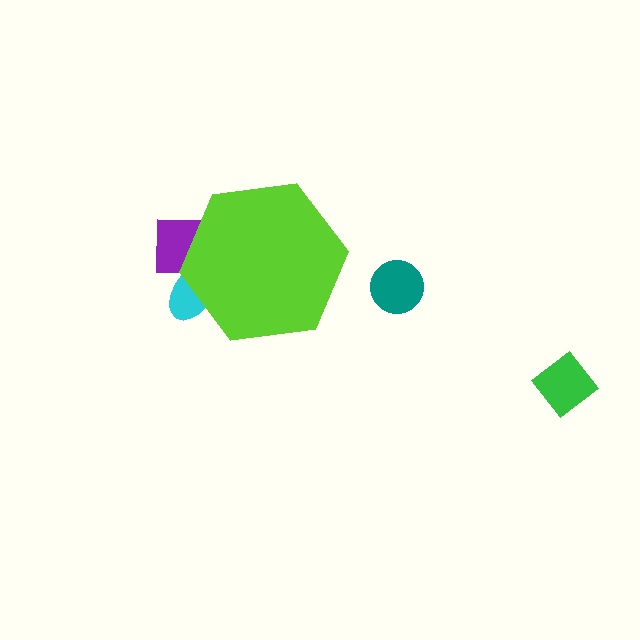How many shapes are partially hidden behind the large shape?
2 shapes are partially hidden.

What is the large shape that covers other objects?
A lime hexagon.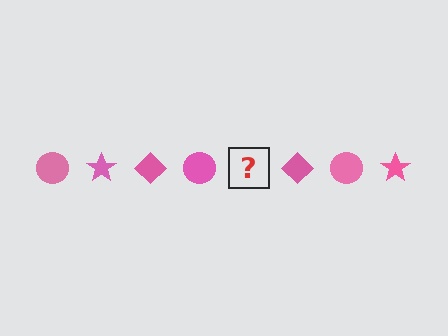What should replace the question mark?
The question mark should be replaced with a pink star.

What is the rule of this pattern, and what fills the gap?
The rule is that the pattern cycles through circle, star, diamond shapes in pink. The gap should be filled with a pink star.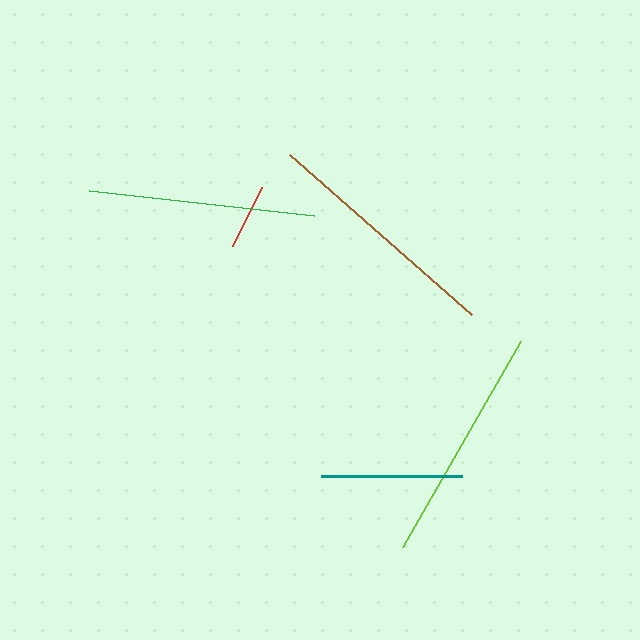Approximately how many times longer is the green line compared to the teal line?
The green line is approximately 1.6 times the length of the teal line.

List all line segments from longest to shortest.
From longest to shortest: brown, lime, green, teal, red.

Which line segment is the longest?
The brown line is the longest at approximately 242 pixels.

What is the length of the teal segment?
The teal segment is approximately 141 pixels long.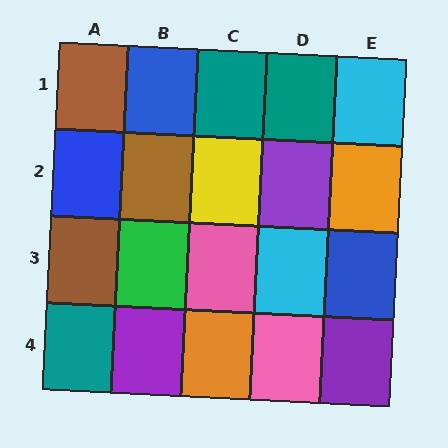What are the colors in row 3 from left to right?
Brown, green, pink, cyan, blue.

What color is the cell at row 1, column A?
Brown.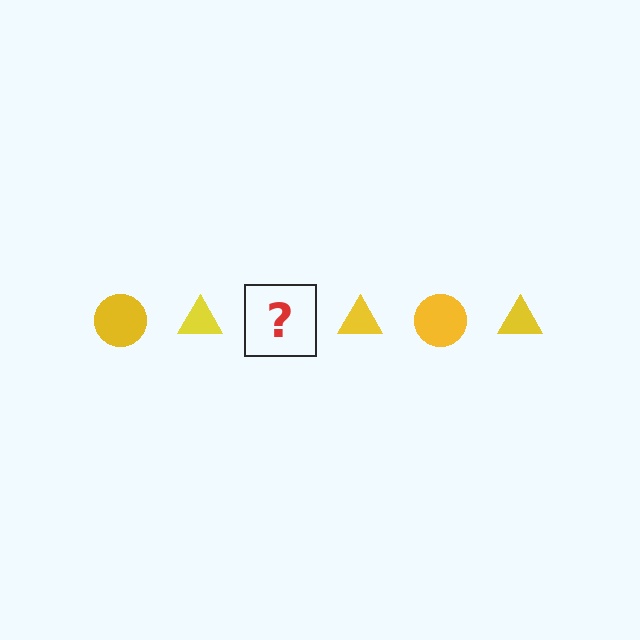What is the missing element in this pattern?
The missing element is a yellow circle.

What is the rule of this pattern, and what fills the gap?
The rule is that the pattern cycles through circle, triangle shapes in yellow. The gap should be filled with a yellow circle.